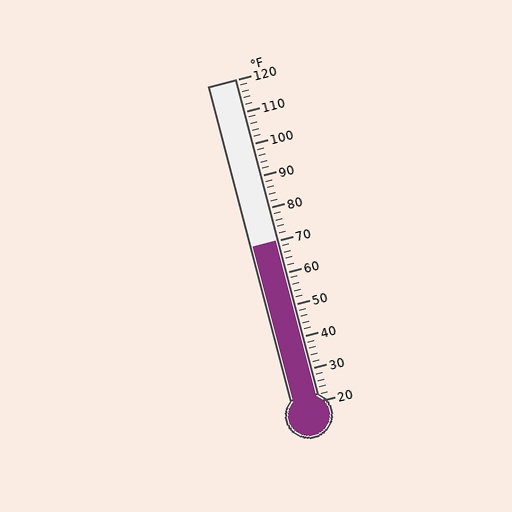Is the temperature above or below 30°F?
The temperature is above 30°F.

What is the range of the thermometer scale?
The thermometer scale ranges from 20°F to 120°F.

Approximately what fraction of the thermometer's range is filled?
The thermometer is filled to approximately 50% of its range.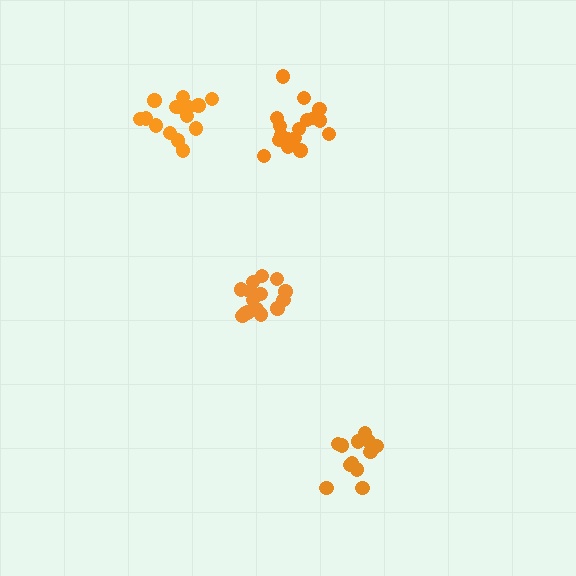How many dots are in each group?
Group 1: 15 dots, Group 2: 12 dots, Group 3: 17 dots, Group 4: 16 dots (60 total).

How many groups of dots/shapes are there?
There are 4 groups.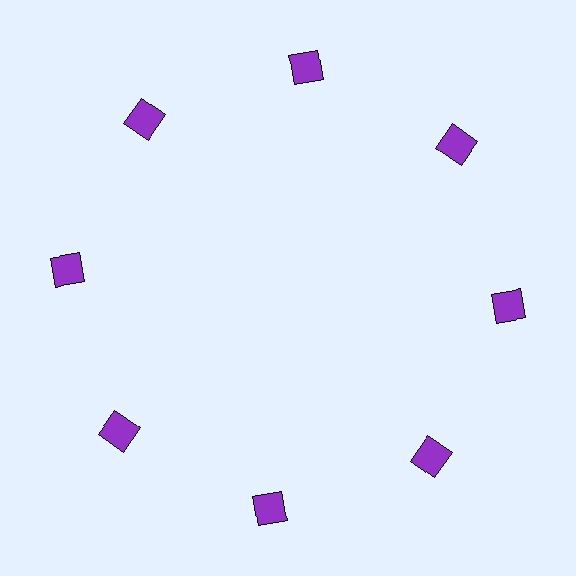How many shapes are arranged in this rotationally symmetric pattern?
There are 8 shapes, arranged in 8 groups of 1.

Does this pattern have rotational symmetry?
Yes, this pattern has 8-fold rotational symmetry. It looks the same after rotating 45 degrees around the center.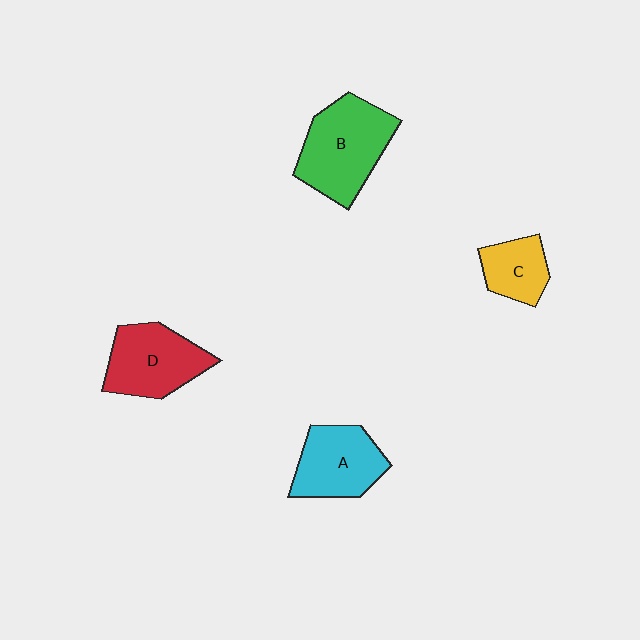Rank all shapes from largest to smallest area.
From largest to smallest: B (green), D (red), A (cyan), C (yellow).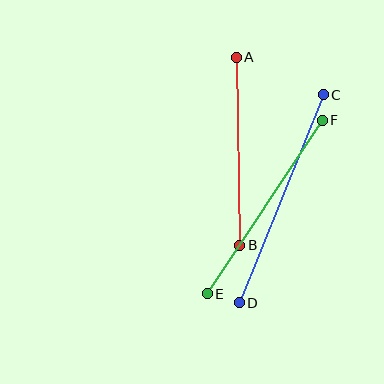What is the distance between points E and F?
The distance is approximately 208 pixels.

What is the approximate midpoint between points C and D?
The midpoint is at approximately (281, 199) pixels.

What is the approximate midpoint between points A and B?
The midpoint is at approximately (238, 151) pixels.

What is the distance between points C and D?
The distance is approximately 224 pixels.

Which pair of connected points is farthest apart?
Points C and D are farthest apart.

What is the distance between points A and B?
The distance is approximately 188 pixels.